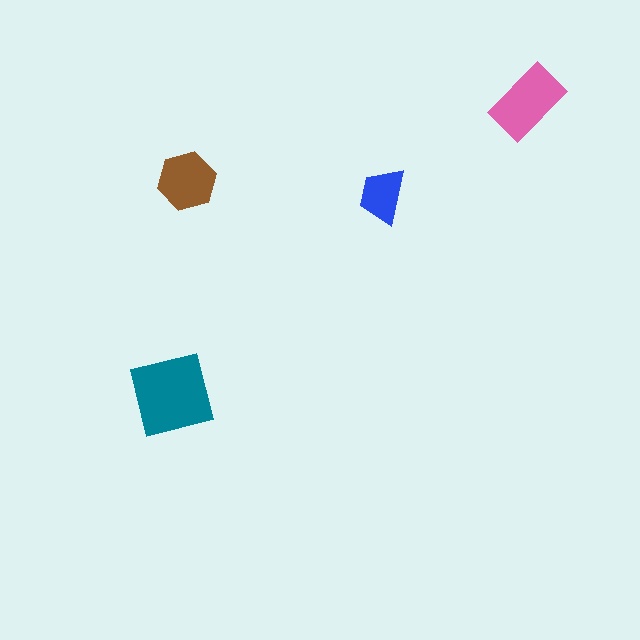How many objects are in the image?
There are 4 objects in the image.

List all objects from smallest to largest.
The blue trapezoid, the brown hexagon, the pink rectangle, the teal square.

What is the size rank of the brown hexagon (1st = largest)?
3rd.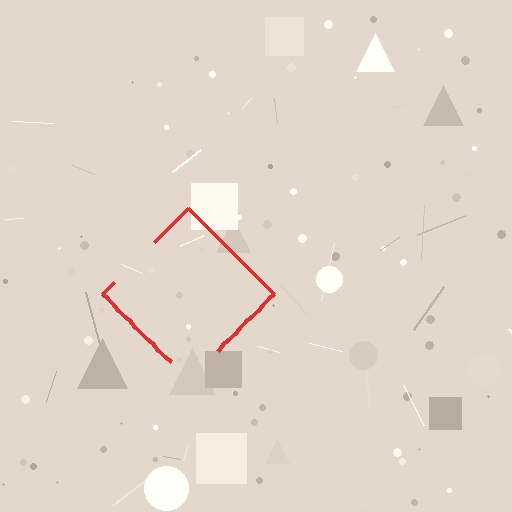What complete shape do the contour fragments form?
The contour fragments form a diamond.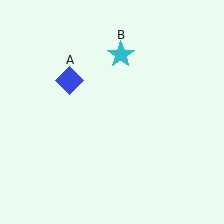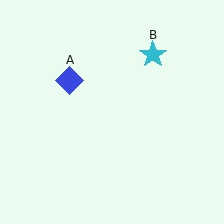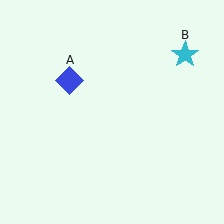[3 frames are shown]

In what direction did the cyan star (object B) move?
The cyan star (object B) moved right.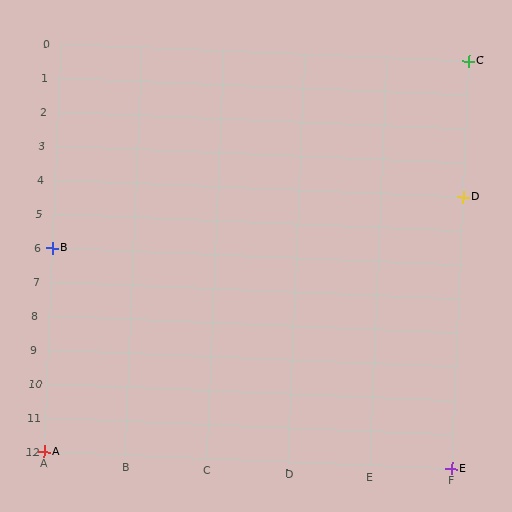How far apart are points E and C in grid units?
Points E and C are 12 rows apart.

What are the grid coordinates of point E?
Point E is at grid coordinates (F, 12).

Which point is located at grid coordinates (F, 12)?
Point E is at (F, 12).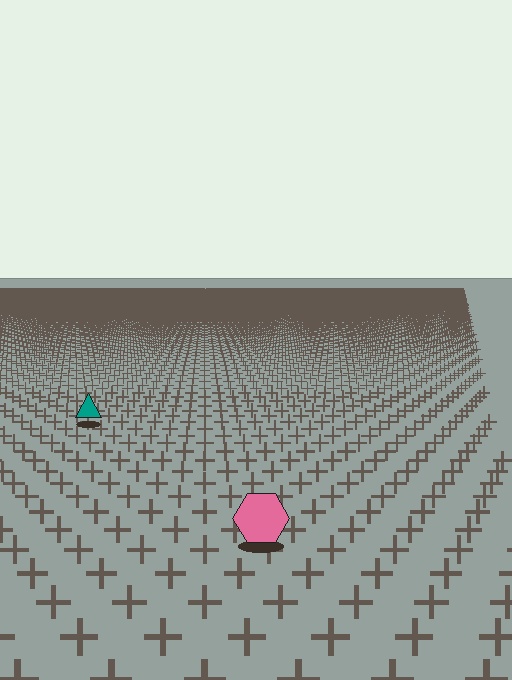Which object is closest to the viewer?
The pink hexagon is closest. The texture marks near it are larger and more spread out.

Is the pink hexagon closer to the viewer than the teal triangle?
Yes. The pink hexagon is closer — you can tell from the texture gradient: the ground texture is coarser near it.